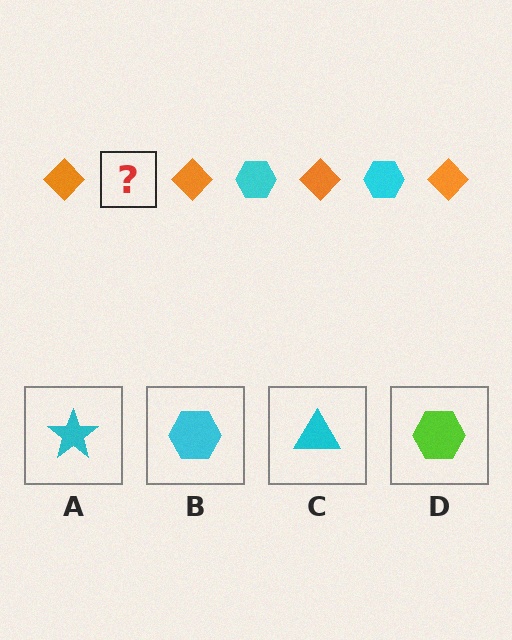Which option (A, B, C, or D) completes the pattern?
B.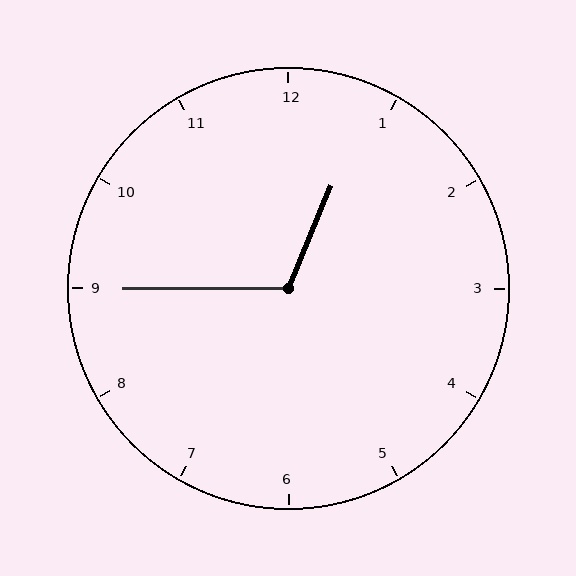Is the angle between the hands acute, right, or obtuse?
It is obtuse.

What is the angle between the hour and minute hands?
Approximately 112 degrees.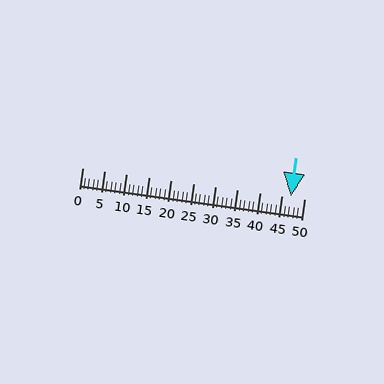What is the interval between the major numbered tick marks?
The major tick marks are spaced 5 units apart.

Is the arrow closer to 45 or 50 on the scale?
The arrow is closer to 45.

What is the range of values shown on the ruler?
The ruler shows values from 0 to 50.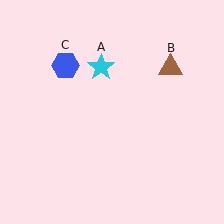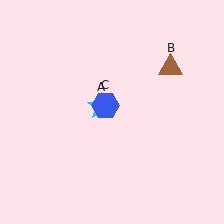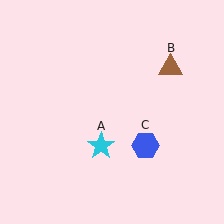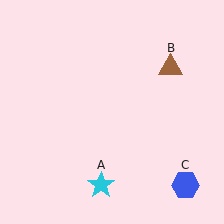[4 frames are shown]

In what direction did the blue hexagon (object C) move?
The blue hexagon (object C) moved down and to the right.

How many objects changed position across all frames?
2 objects changed position: cyan star (object A), blue hexagon (object C).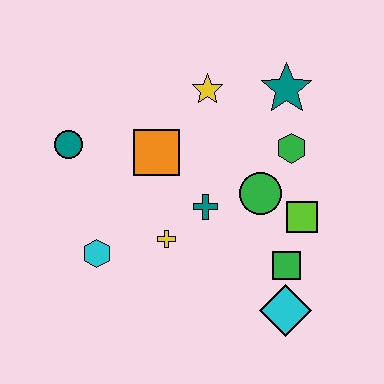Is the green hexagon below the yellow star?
Yes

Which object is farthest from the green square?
The teal circle is farthest from the green square.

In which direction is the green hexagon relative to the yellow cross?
The green hexagon is to the right of the yellow cross.